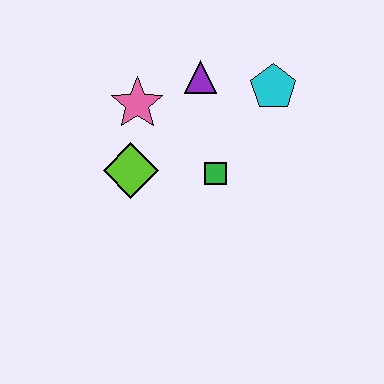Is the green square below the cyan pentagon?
Yes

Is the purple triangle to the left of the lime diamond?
No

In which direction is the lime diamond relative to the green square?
The lime diamond is to the left of the green square.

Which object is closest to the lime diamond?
The pink star is closest to the lime diamond.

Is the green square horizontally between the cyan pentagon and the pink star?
Yes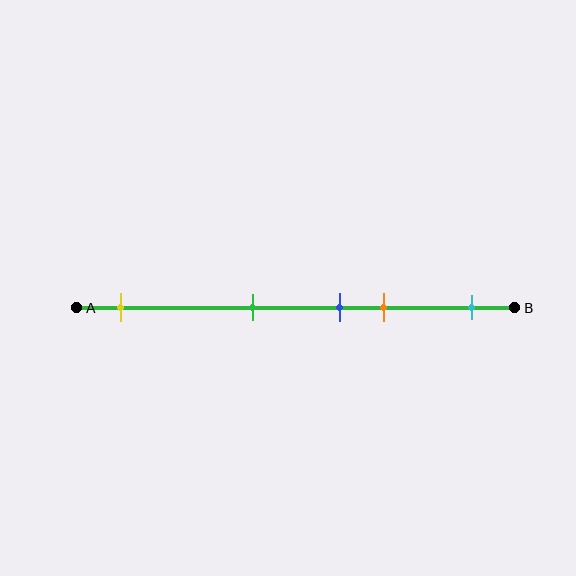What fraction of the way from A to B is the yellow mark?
The yellow mark is approximately 10% (0.1) of the way from A to B.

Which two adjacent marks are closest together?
The blue and orange marks are the closest adjacent pair.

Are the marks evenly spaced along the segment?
No, the marks are not evenly spaced.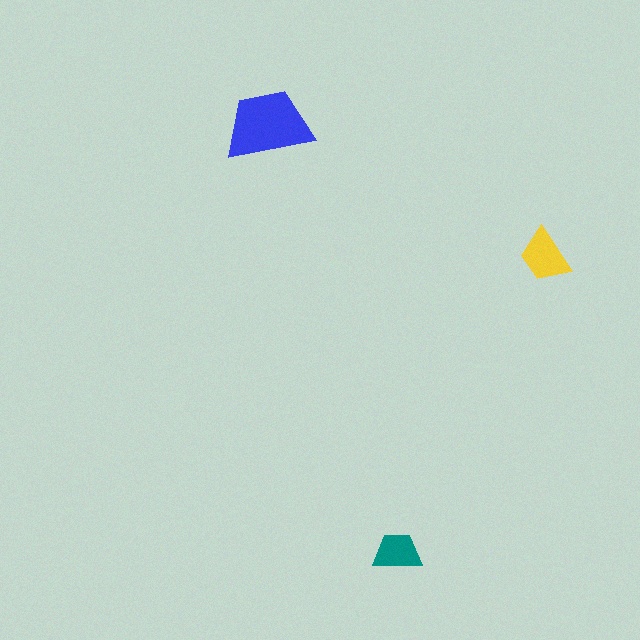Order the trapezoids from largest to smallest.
the blue one, the yellow one, the teal one.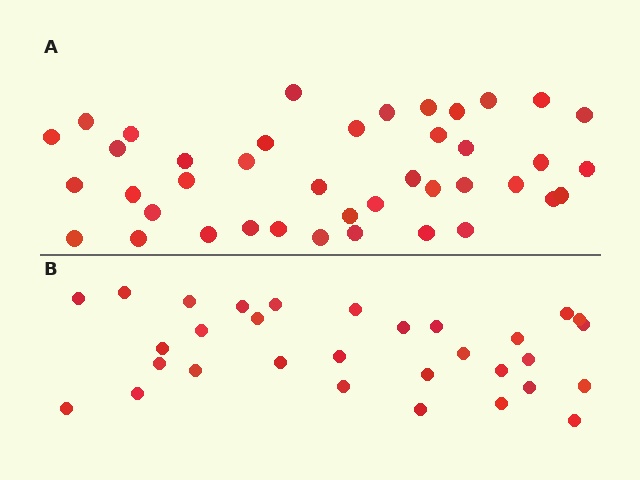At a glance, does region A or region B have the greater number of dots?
Region A (the top region) has more dots.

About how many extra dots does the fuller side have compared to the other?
Region A has roughly 10 or so more dots than region B.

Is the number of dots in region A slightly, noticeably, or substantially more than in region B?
Region A has noticeably more, but not dramatically so. The ratio is roughly 1.3 to 1.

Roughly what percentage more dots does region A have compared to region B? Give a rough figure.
About 30% more.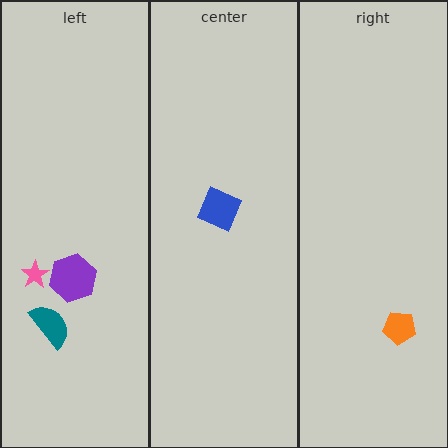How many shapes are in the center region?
1.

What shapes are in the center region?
The blue diamond.